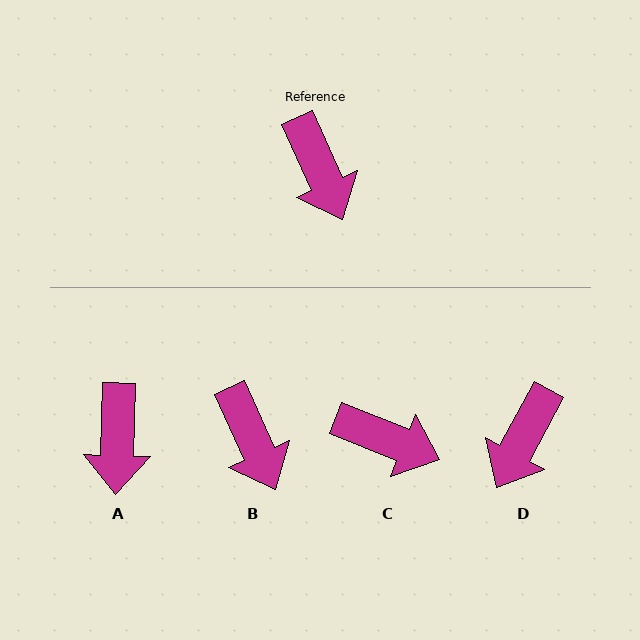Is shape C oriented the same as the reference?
No, it is off by about 44 degrees.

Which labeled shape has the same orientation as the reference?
B.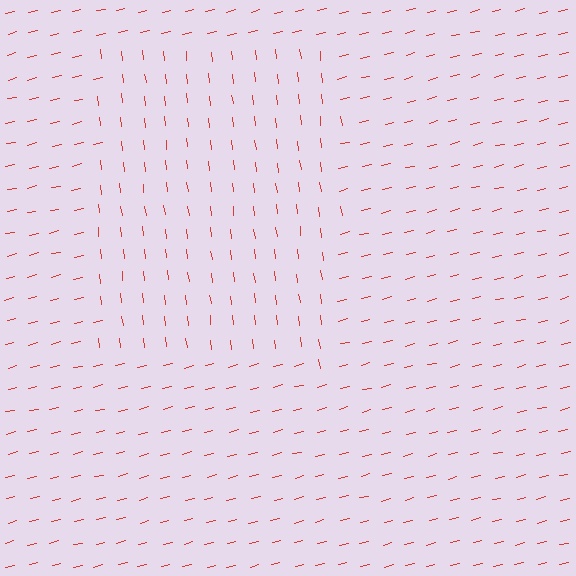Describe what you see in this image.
The image is filled with small red line segments. A rectangle region in the image has lines oriented differently from the surrounding lines, creating a visible texture boundary.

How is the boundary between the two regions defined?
The boundary is defined purely by a change in line orientation (approximately 84 degrees difference). All lines are the same color and thickness.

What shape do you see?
I see a rectangle.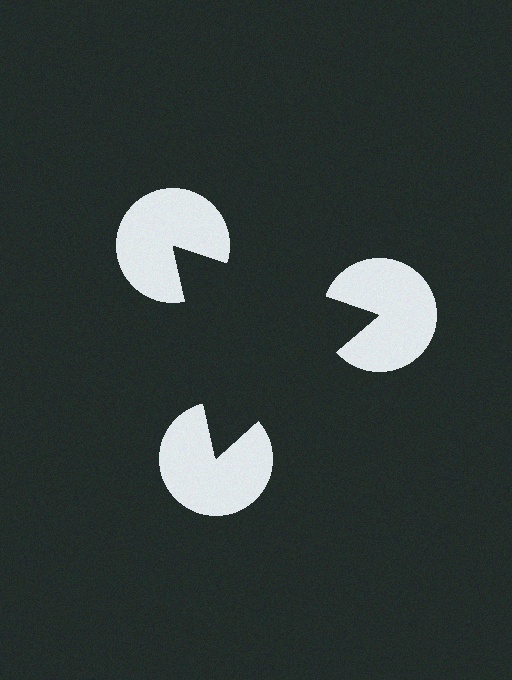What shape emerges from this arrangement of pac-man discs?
An illusory triangle — its edges are inferred from the aligned wedge cuts in the pac-man discs, not physically drawn.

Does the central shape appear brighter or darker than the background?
It typically appears slightly darker than the background, even though no actual brightness change is drawn.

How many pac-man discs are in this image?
There are 3 — one at each vertex of the illusory triangle.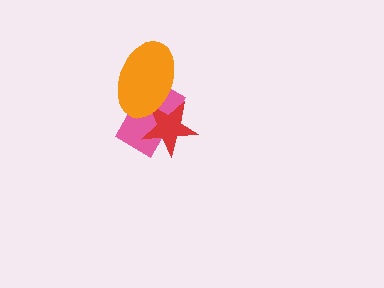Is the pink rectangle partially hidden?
Yes, it is partially covered by another shape.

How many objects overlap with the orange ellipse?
2 objects overlap with the orange ellipse.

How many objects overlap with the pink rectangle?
2 objects overlap with the pink rectangle.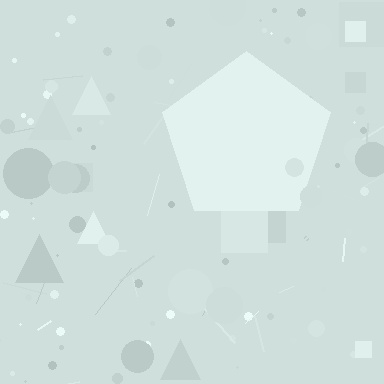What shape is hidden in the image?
A pentagon is hidden in the image.